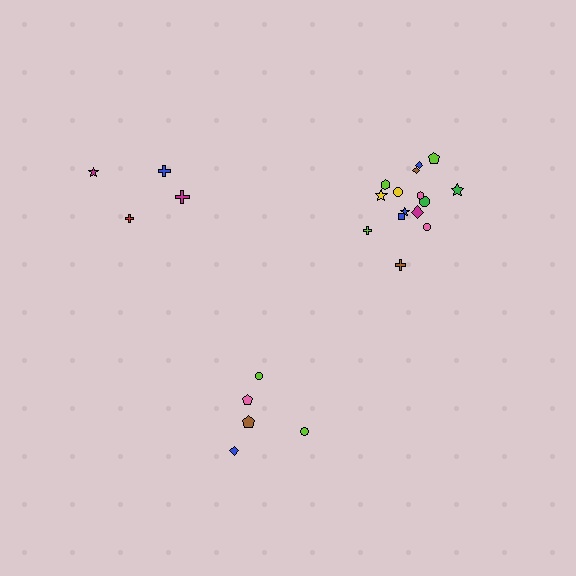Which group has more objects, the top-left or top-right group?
The top-right group.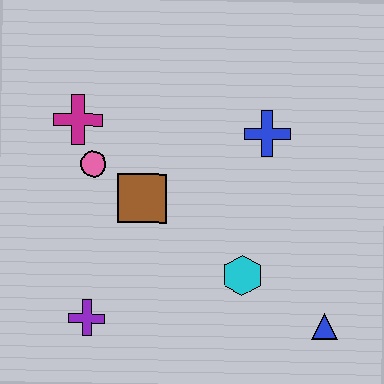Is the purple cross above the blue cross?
No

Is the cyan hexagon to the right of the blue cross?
No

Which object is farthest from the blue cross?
The purple cross is farthest from the blue cross.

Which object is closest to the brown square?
The pink circle is closest to the brown square.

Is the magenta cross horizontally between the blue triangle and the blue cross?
No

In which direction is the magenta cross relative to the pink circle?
The magenta cross is above the pink circle.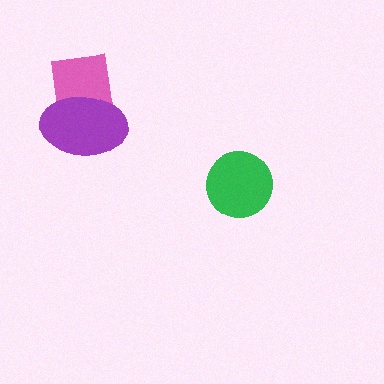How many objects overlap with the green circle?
0 objects overlap with the green circle.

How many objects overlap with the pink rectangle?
1 object overlaps with the pink rectangle.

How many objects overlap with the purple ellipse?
1 object overlaps with the purple ellipse.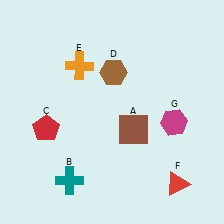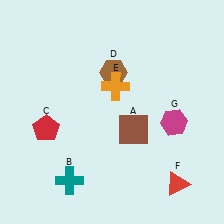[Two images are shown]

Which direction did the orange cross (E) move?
The orange cross (E) moved right.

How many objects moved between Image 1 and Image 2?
1 object moved between the two images.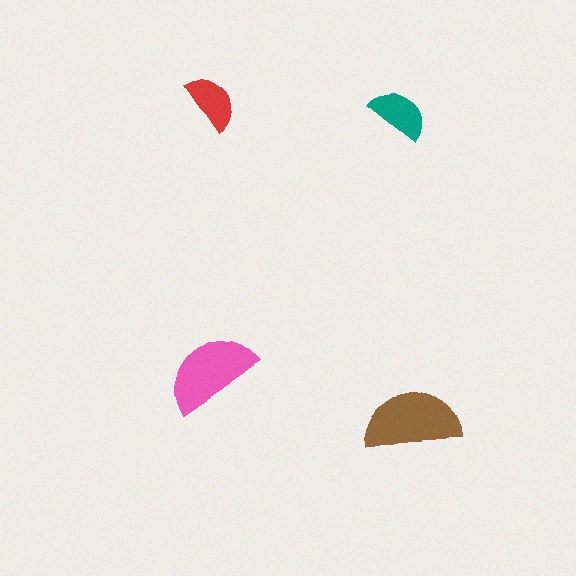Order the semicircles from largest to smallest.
the brown one, the pink one, the teal one, the red one.